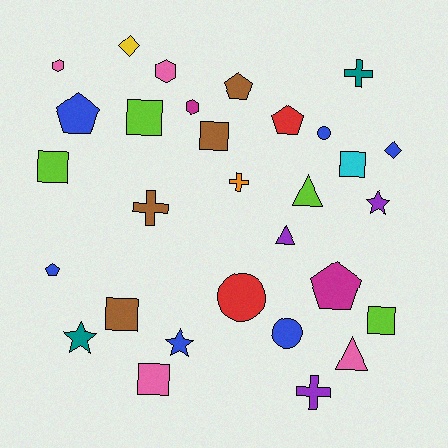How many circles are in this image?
There are 3 circles.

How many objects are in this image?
There are 30 objects.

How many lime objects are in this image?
There are 4 lime objects.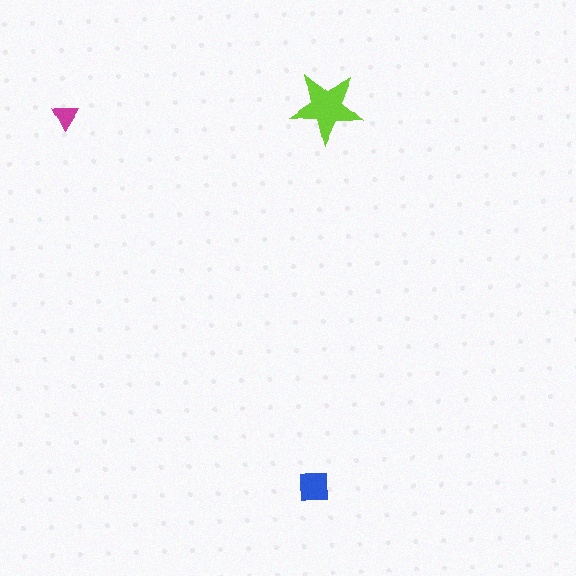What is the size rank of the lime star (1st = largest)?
1st.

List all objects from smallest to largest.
The magenta triangle, the blue square, the lime star.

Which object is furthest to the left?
The magenta triangle is leftmost.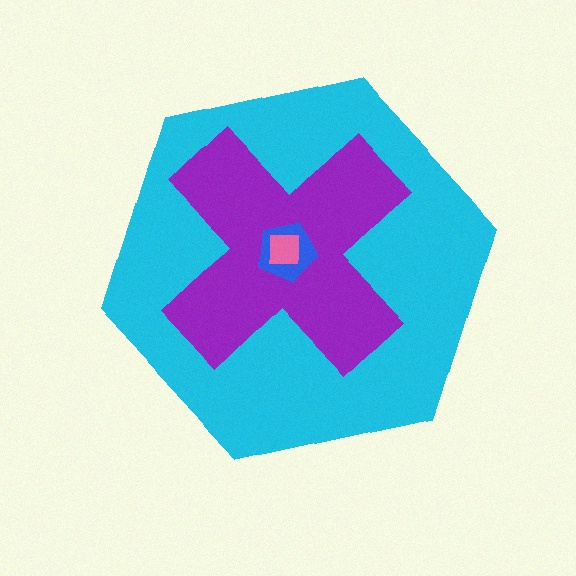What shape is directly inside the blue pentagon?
The pink square.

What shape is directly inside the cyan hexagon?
The purple cross.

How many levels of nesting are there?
4.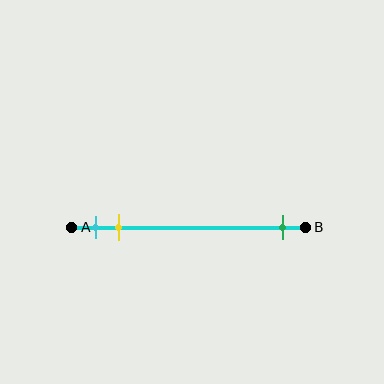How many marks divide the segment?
There are 3 marks dividing the segment.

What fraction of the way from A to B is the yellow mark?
The yellow mark is approximately 20% (0.2) of the way from A to B.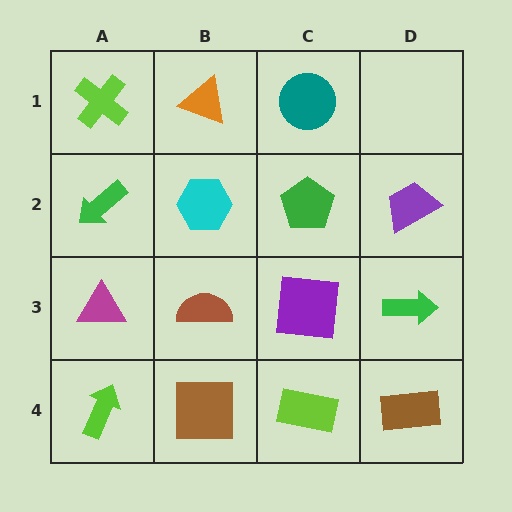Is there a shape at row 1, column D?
No, that cell is empty.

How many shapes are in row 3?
4 shapes.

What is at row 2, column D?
A purple trapezoid.